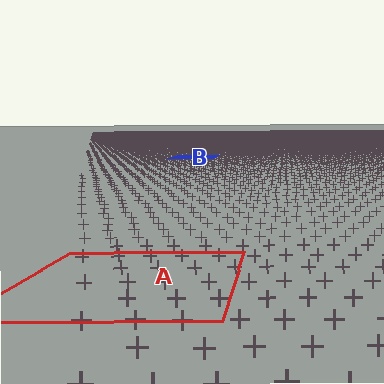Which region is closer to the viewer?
Region A is closer. The texture elements there are larger and more spread out.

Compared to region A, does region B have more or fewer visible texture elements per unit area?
Region B has more texture elements per unit area — they are packed more densely because it is farther away.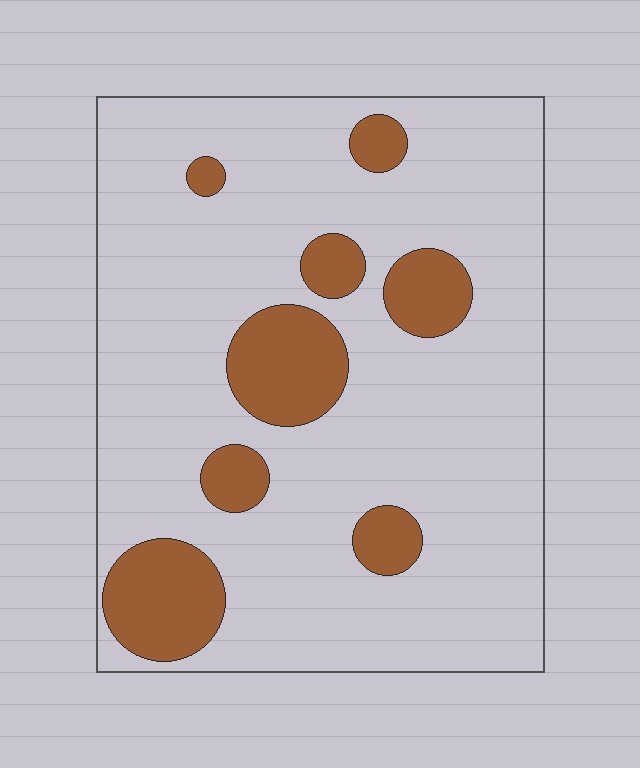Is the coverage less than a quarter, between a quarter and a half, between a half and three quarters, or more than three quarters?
Less than a quarter.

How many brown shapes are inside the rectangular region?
8.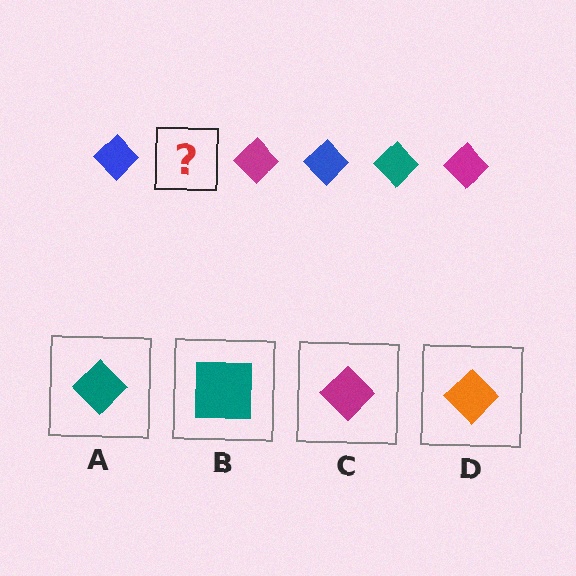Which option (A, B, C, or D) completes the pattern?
A.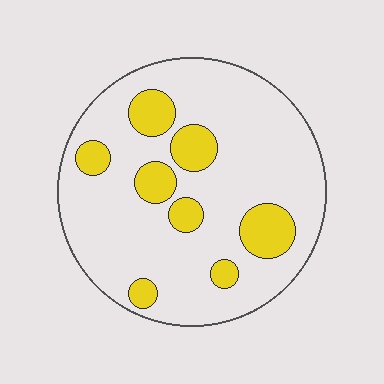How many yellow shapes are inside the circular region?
8.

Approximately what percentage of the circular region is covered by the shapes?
Approximately 20%.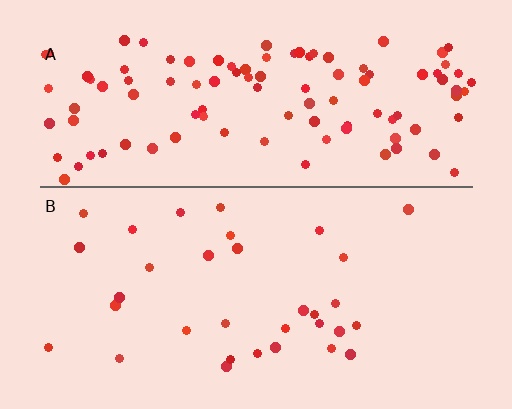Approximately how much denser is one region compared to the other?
Approximately 3.3× — region A over region B.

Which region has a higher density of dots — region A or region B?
A (the top).